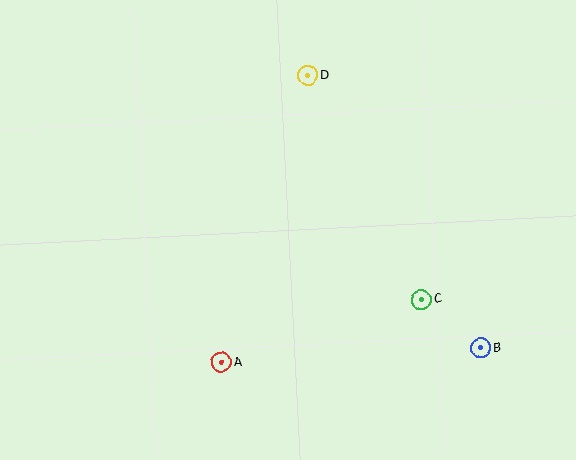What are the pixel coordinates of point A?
Point A is at (221, 362).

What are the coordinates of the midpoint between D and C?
The midpoint between D and C is at (365, 188).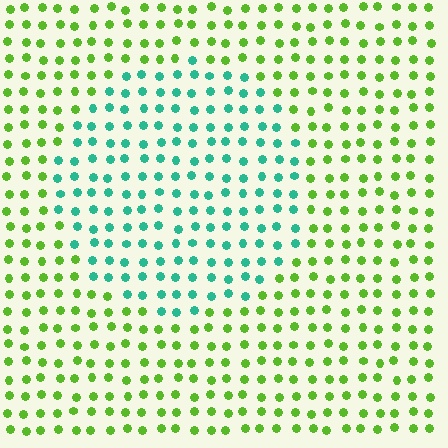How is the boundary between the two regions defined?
The boundary is defined purely by a slight shift in hue (about 63 degrees). Spacing, size, and orientation are identical on both sides.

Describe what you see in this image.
The image is filled with small lime elements in a uniform arrangement. A circle-shaped region is visible where the elements are tinted to a slightly different hue, forming a subtle color boundary.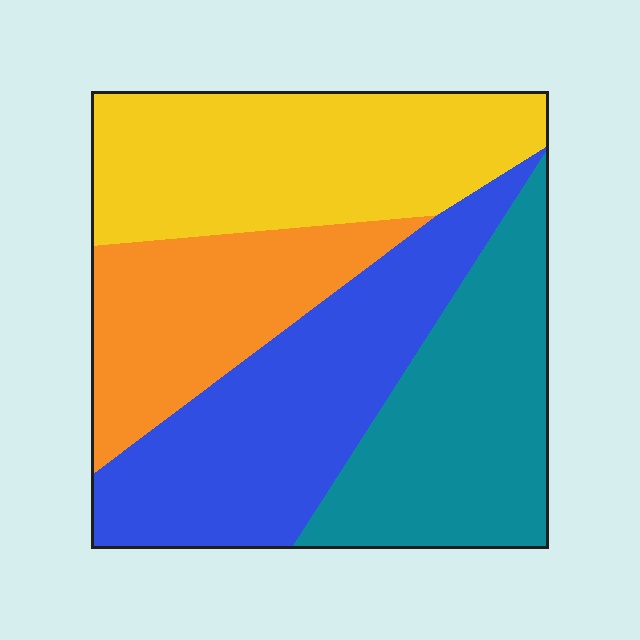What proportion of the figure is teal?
Teal takes up about one quarter (1/4) of the figure.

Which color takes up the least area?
Orange, at roughly 20%.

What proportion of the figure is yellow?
Yellow covers 28% of the figure.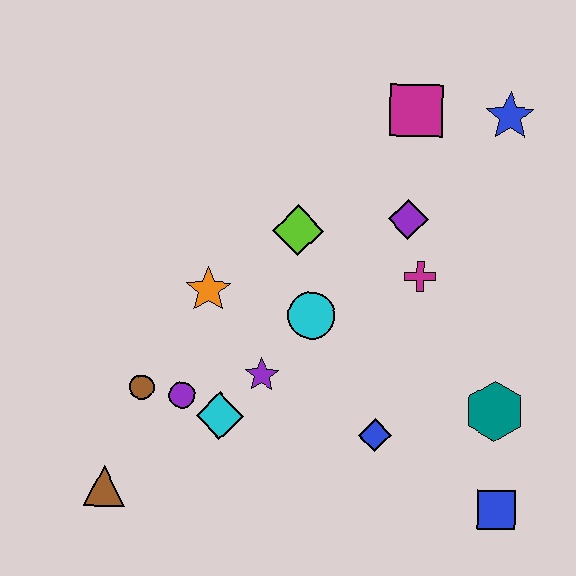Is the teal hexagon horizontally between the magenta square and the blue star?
Yes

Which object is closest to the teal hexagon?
The blue square is closest to the teal hexagon.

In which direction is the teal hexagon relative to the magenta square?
The teal hexagon is below the magenta square.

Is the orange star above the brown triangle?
Yes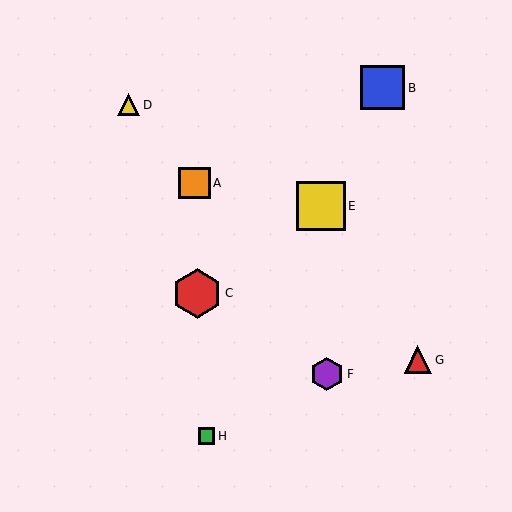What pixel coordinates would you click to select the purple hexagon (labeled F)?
Click at (327, 374) to select the purple hexagon F.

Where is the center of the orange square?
The center of the orange square is at (195, 183).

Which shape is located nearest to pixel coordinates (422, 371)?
The red triangle (labeled G) at (418, 360) is nearest to that location.